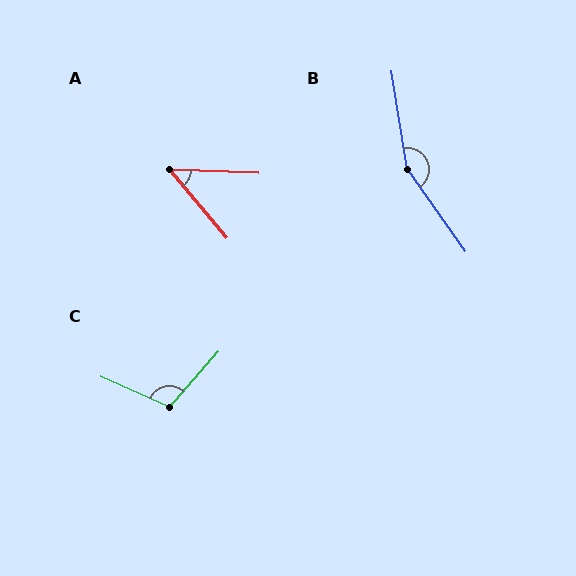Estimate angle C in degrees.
Approximately 107 degrees.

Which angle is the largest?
B, at approximately 154 degrees.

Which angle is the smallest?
A, at approximately 48 degrees.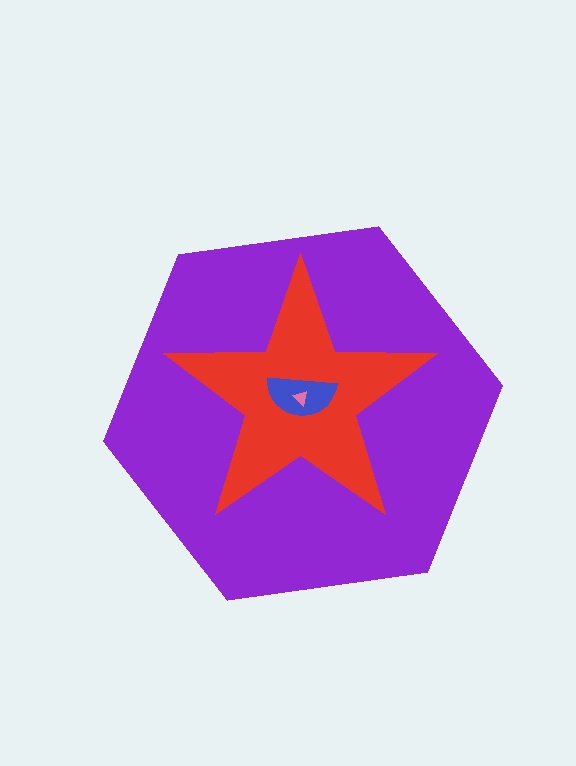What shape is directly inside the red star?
The blue semicircle.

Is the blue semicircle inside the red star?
Yes.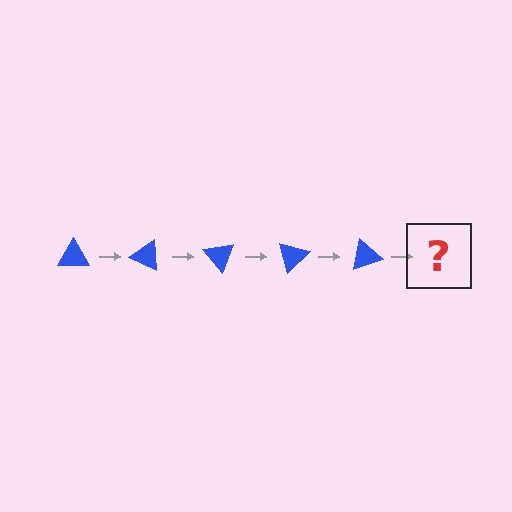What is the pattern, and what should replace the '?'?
The pattern is that the triangle rotates 25 degrees each step. The '?' should be a blue triangle rotated 125 degrees.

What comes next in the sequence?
The next element should be a blue triangle rotated 125 degrees.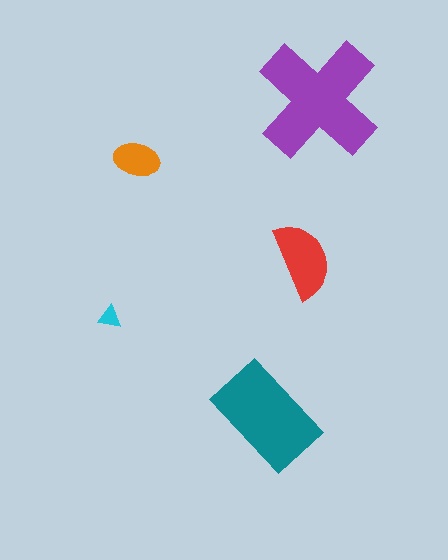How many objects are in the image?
There are 5 objects in the image.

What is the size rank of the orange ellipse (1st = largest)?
4th.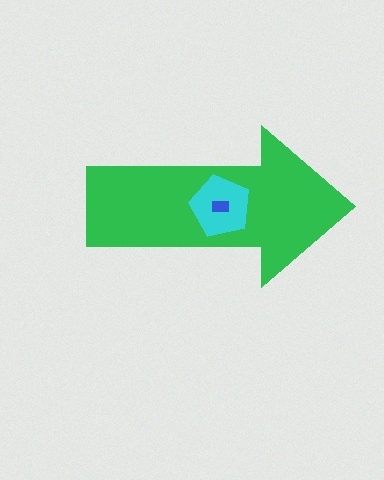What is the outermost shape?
The green arrow.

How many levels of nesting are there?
3.